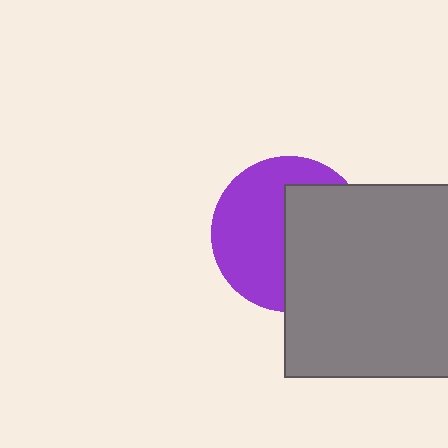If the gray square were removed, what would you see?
You would see the complete purple circle.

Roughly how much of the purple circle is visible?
About half of it is visible (roughly 52%).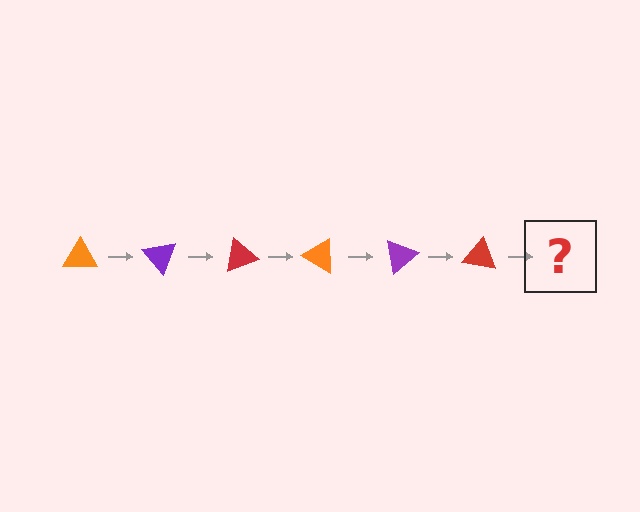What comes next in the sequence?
The next element should be an orange triangle, rotated 300 degrees from the start.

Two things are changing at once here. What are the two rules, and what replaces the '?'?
The two rules are that it rotates 50 degrees each step and the color cycles through orange, purple, and red. The '?' should be an orange triangle, rotated 300 degrees from the start.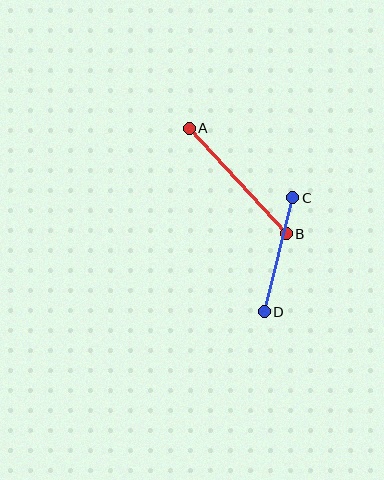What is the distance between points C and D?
The distance is approximately 118 pixels.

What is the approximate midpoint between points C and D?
The midpoint is at approximately (278, 255) pixels.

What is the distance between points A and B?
The distance is approximately 144 pixels.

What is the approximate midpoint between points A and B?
The midpoint is at approximately (238, 181) pixels.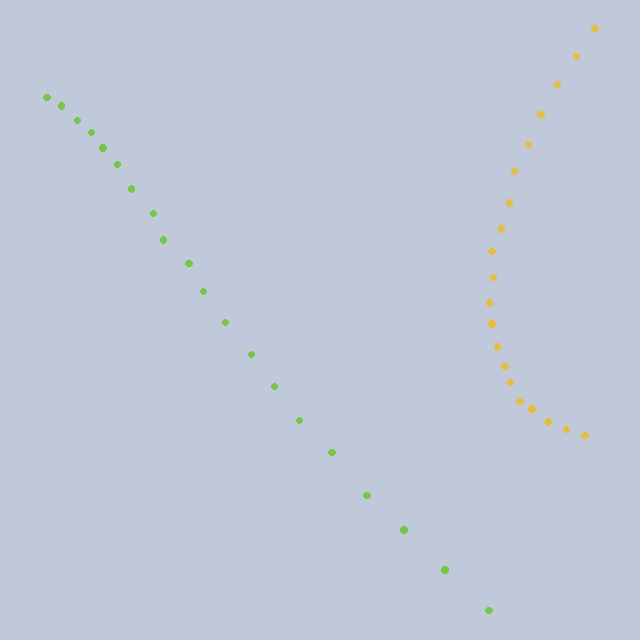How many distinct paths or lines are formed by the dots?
There are 2 distinct paths.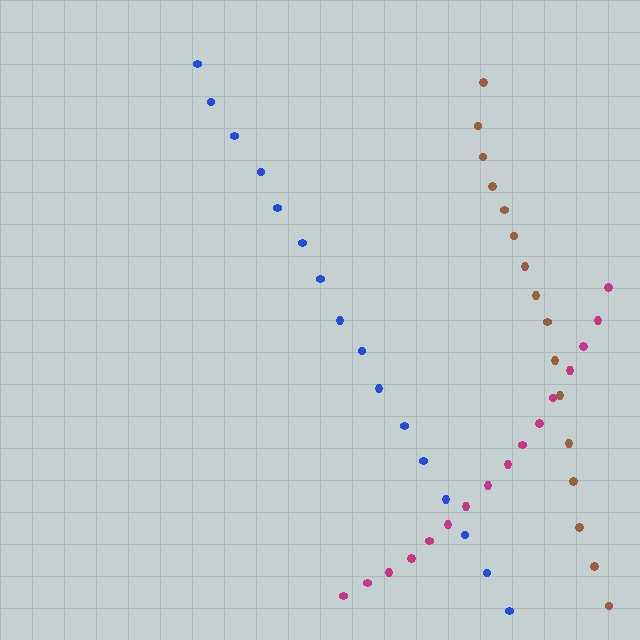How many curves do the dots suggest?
There are 3 distinct paths.